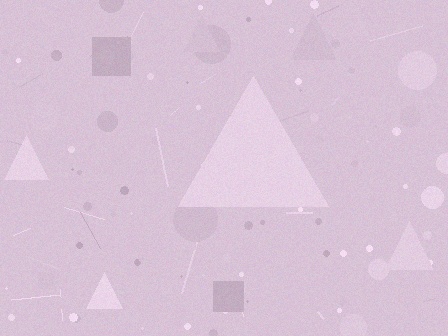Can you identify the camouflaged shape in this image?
The camouflaged shape is a triangle.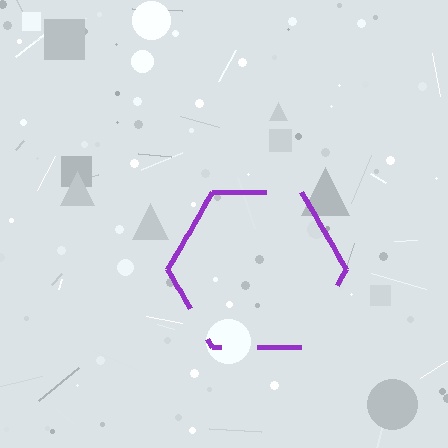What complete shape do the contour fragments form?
The contour fragments form a hexagon.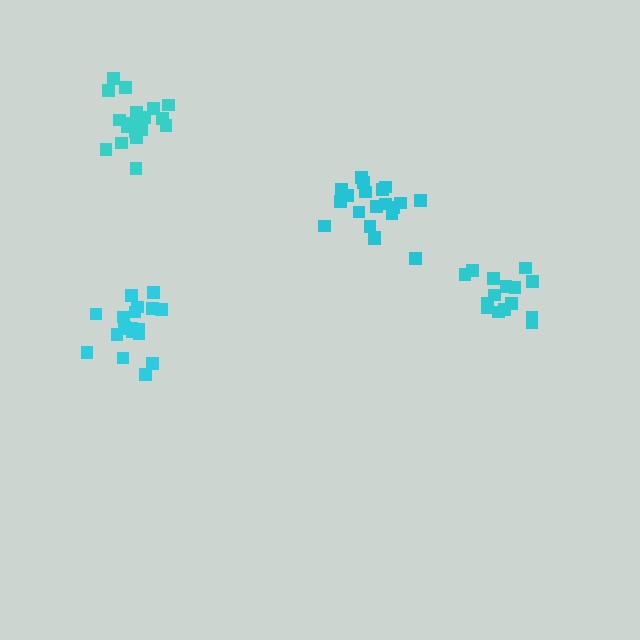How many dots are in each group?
Group 1: 15 dots, Group 2: 19 dots, Group 3: 20 dots, Group 4: 20 dots (74 total).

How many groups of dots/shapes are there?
There are 4 groups.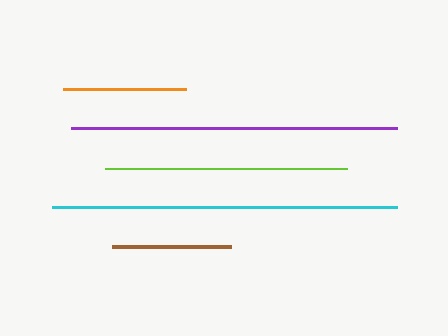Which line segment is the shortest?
The brown line is the shortest at approximately 119 pixels.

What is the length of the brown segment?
The brown segment is approximately 119 pixels long.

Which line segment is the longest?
The cyan line is the longest at approximately 345 pixels.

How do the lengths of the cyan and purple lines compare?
The cyan and purple lines are approximately the same length.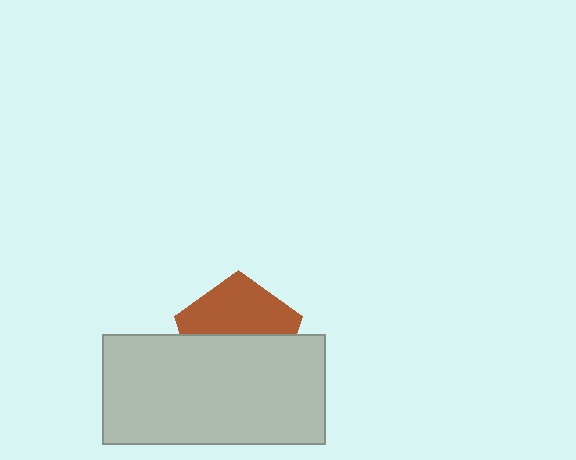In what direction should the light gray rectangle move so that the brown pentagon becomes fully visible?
The light gray rectangle should move down. That is the shortest direction to clear the overlap and leave the brown pentagon fully visible.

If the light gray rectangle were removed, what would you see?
You would see the complete brown pentagon.